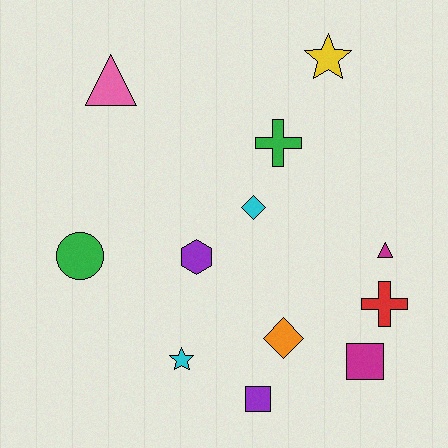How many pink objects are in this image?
There is 1 pink object.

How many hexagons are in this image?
There is 1 hexagon.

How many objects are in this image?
There are 12 objects.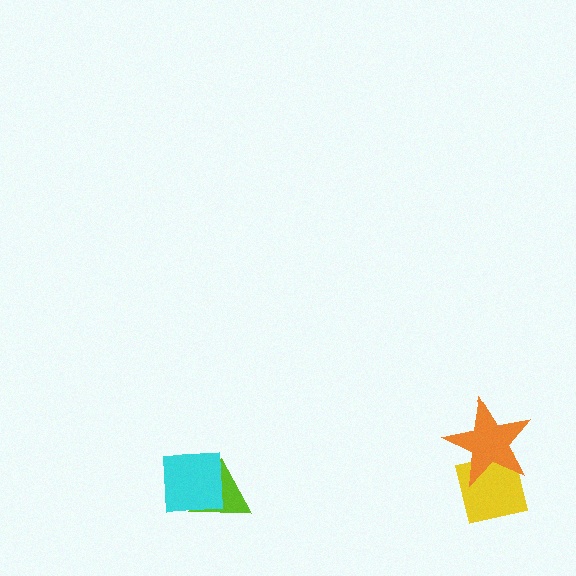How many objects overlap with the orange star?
1 object overlaps with the orange star.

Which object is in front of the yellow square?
The orange star is in front of the yellow square.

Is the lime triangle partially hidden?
Yes, it is partially covered by another shape.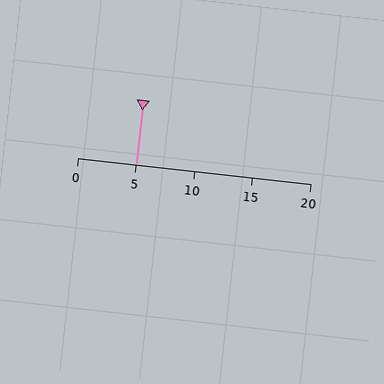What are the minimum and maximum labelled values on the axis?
The axis runs from 0 to 20.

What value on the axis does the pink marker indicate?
The marker indicates approximately 5.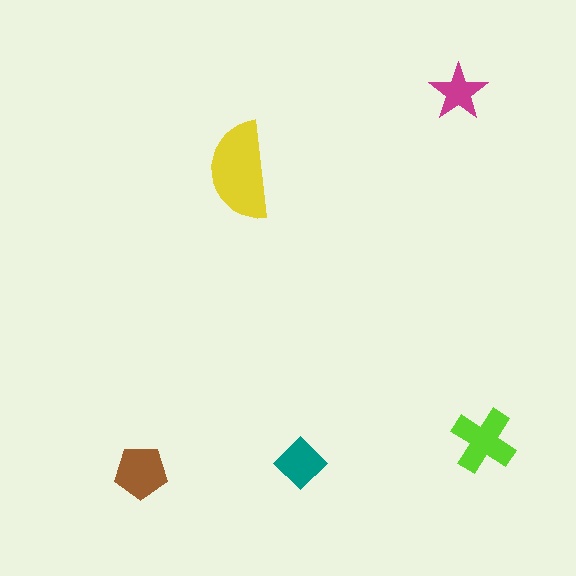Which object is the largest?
The yellow semicircle.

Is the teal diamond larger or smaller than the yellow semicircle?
Smaller.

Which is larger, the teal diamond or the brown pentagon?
The brown pentagon.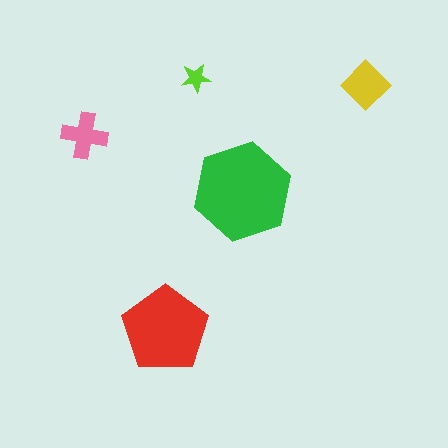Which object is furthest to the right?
The yellow diamond is rightmost.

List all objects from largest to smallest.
The green hexagon, the red pentagon, the yellow diamond, the pink cross, the lime star.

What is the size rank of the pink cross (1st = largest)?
4th.